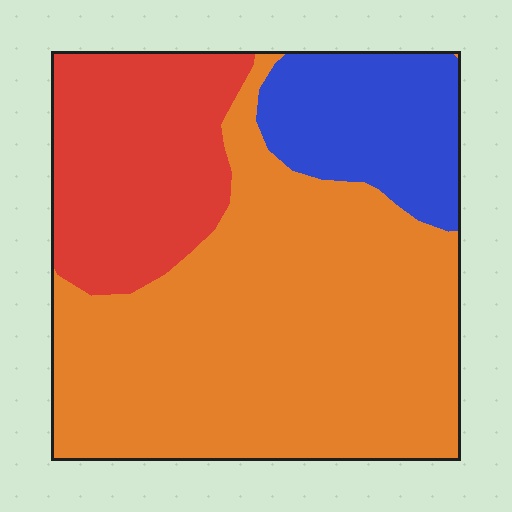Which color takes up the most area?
Orange, at roughly 60%.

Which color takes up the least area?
Blue, at roughly 15%.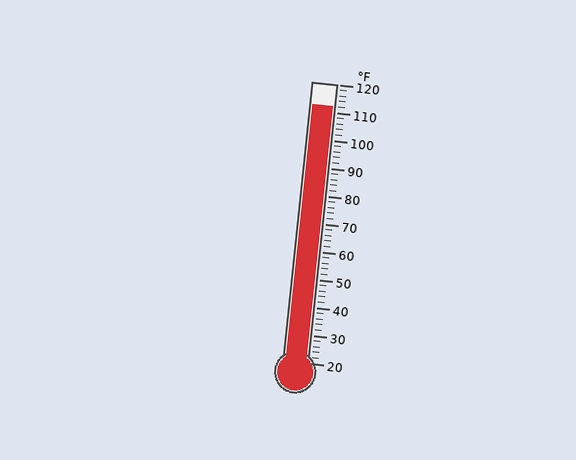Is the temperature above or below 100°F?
The temperature is above 100°F.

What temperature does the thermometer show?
The thermometer shows approximately 112°F.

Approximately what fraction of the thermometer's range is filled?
The thermometer is filled to approximately 90% of its range.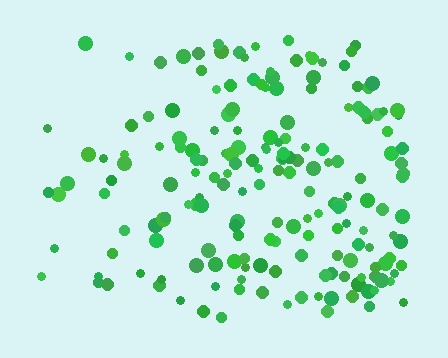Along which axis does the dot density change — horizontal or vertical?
Horizontal.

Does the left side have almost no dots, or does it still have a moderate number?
Still a moderate number, just noticeably fewer than the right.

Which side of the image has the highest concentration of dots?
The right.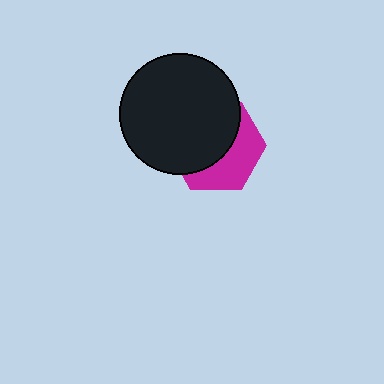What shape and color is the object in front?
The object in front is a black circle.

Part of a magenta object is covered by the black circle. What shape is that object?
It is a hexagon.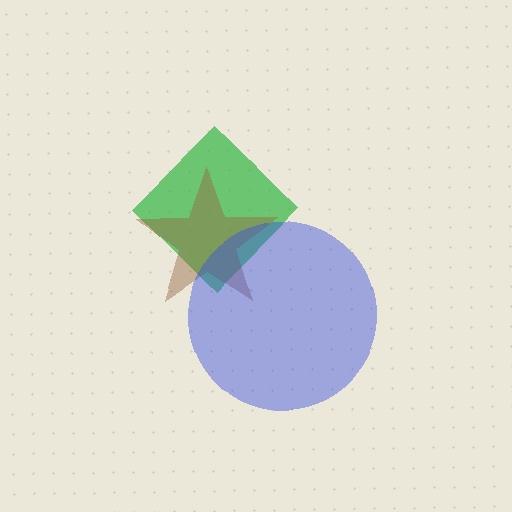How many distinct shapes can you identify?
There are 3 distinct shapes: a green diamond, a brown star, a blue circle.